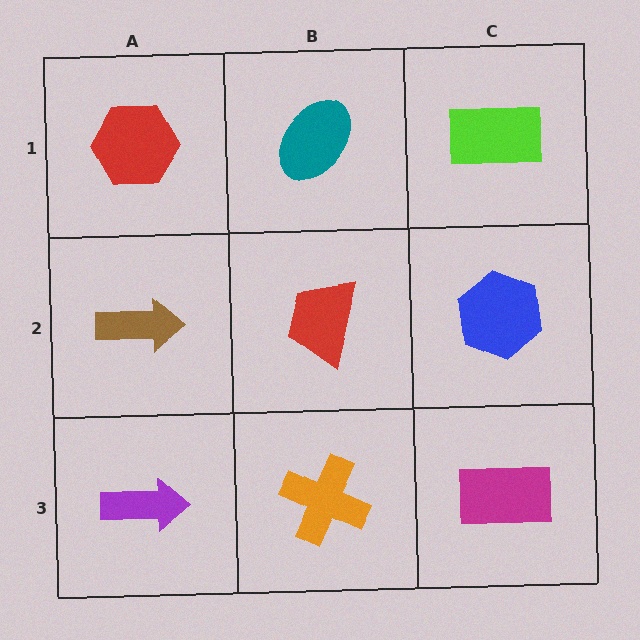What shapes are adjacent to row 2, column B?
A teal ellipse (row 1, column B), an orange cross (row 3, column B), a brown arrow (row 2, column A), a blue hexagon (row 2, column C).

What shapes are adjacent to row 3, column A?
A brown arrow (row 2, column A), an orange cross (row 3, column B).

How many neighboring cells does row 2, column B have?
4.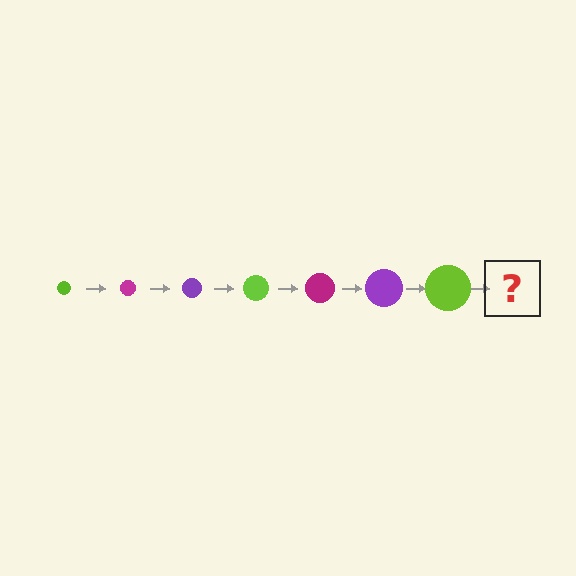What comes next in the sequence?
The next element should be a magenta circle, larger than the previous one.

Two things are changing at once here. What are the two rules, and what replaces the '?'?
The two rules are that the circle grows larger each step and the color cycles through lime, magenta, and purple. The '?' should be a magenta circle, larger than the previous one.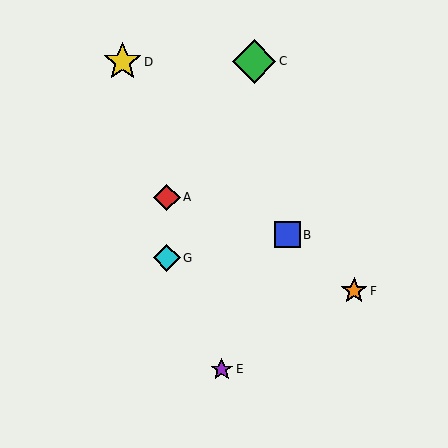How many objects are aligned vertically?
2 objects (A, G) are aligned vertically.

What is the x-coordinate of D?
Object D is at x≈122.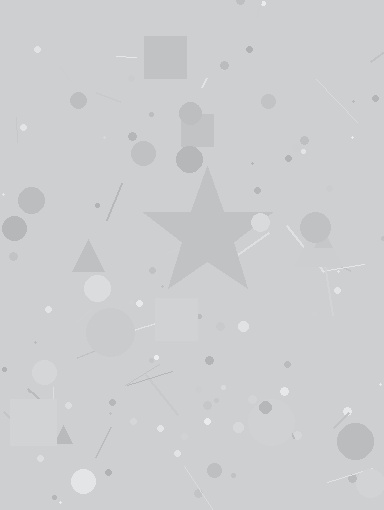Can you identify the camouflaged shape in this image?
The camouflaged shape is a star.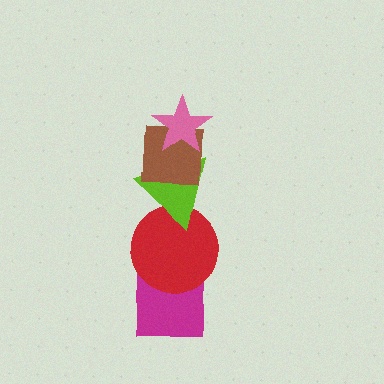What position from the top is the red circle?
The red circle is 4th from the top.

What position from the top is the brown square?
The brown square is 2nd from the top.